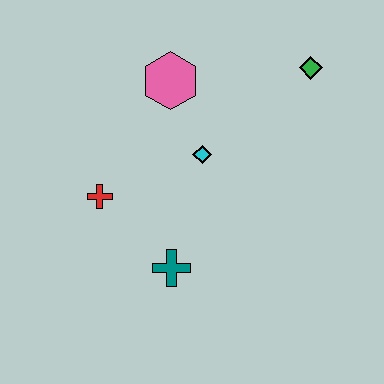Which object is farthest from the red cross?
The green diamond is farthest from the red cross.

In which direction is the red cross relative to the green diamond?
The red cross is to the left of the green diamond.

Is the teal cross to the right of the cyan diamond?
No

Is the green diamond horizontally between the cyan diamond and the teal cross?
No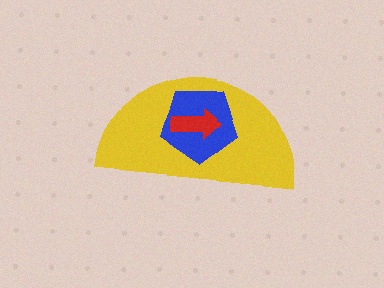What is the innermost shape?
The red arrow.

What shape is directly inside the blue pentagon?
The red arrow.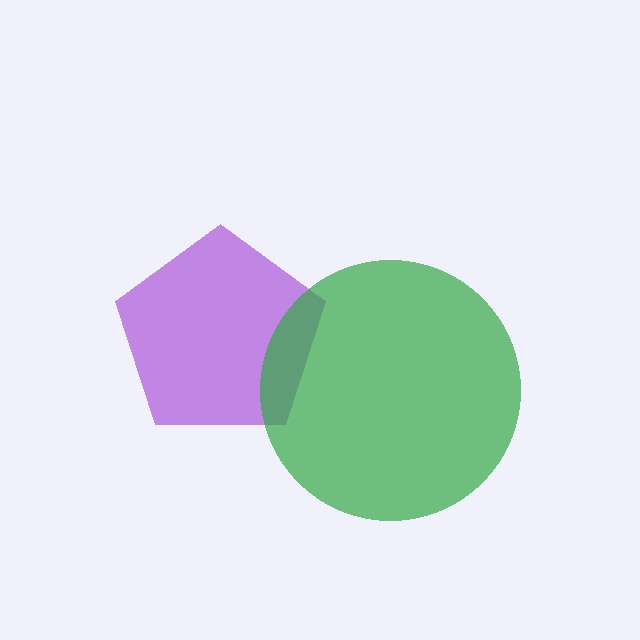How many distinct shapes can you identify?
There are 2 distinct shapes: a purple pentagon, a green circle.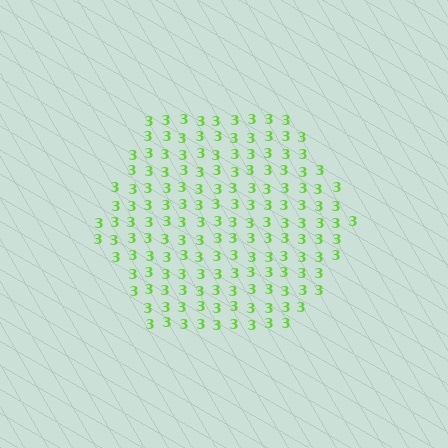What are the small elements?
The small elements are digit 3's.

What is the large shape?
The large shape is a hexagon.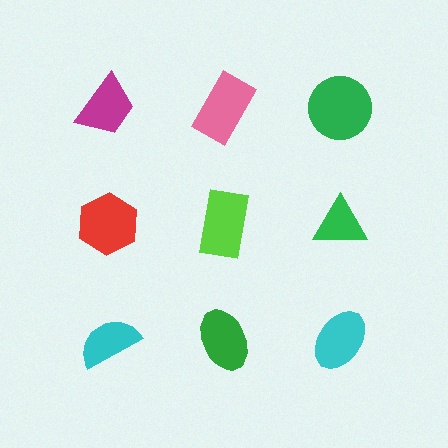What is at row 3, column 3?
A cyan ellipse.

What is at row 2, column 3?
A green triangle.